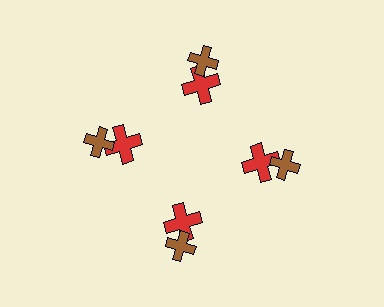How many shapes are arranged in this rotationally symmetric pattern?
There are 8 shapes, arranged in 4 groups of 2.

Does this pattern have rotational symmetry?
Yes, this pattern has 4-fold rotational symmetry. It looks the same after rotating 90 degrees around the center.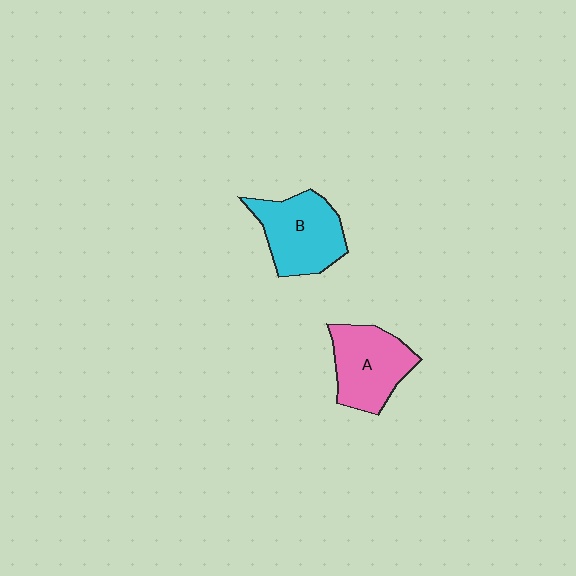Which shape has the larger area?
Shape B (cyan).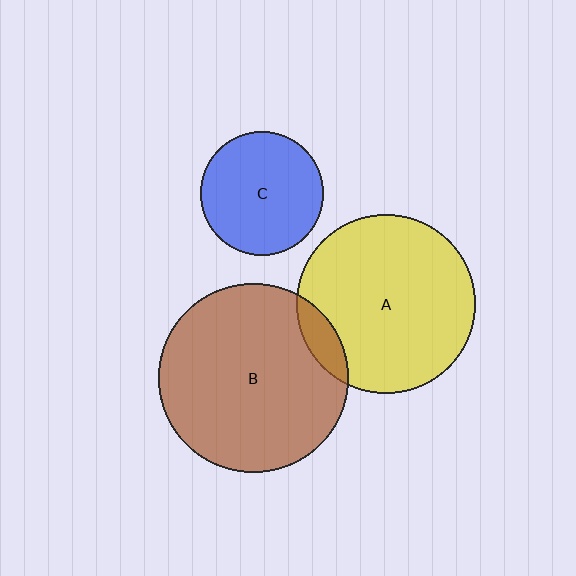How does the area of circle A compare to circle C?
Approximately 2.1 times.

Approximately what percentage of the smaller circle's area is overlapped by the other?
Approximately 10%.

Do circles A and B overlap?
Yes.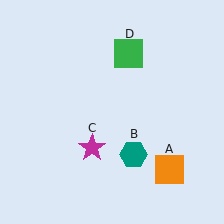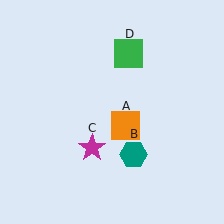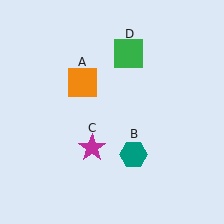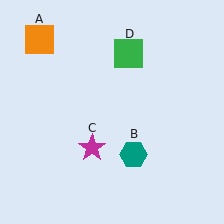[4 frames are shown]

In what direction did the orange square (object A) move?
The orange square (object A) moved up and to the left.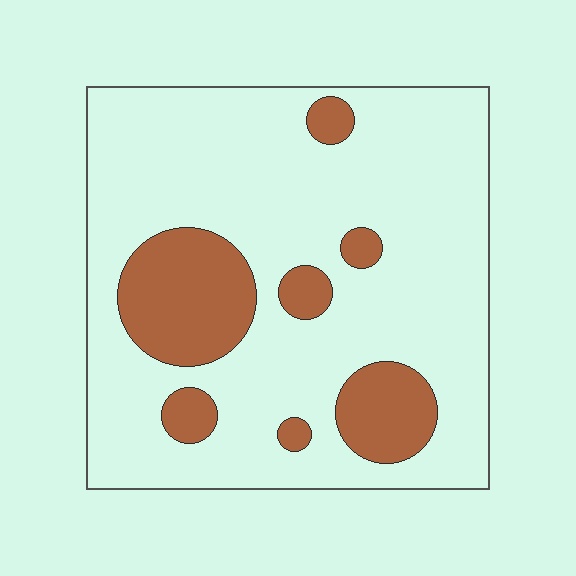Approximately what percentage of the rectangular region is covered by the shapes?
Approximately 20%.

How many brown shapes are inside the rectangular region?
7.